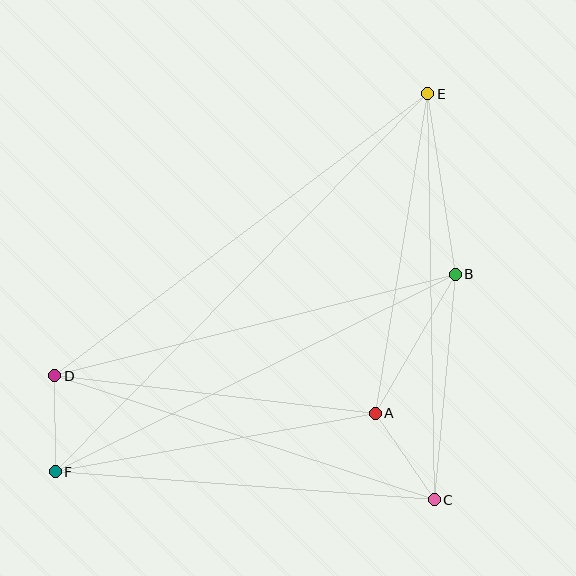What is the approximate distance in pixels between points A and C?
The distance between A and C is approximately 105 pixels.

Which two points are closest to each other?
Points D and F are closest to each other.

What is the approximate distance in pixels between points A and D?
The distance between A and D is approximately 323 pixels.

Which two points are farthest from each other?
Points E and F are farthest from each other.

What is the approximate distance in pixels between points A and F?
The distance between A and F is approximately 325 pixels.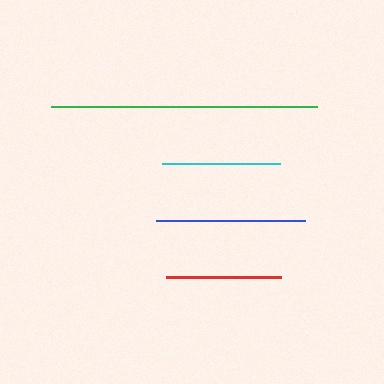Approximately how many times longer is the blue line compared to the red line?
The blue line is approximately 1.3 times the length of the red line.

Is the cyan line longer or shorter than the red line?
The cyan line is longer than the red line.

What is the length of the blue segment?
The blue segment is approximately 149 pixels long.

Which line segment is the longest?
The green line is the longest at approximately 265 pixels.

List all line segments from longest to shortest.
From longest to shortest: green, blue, cyan, red.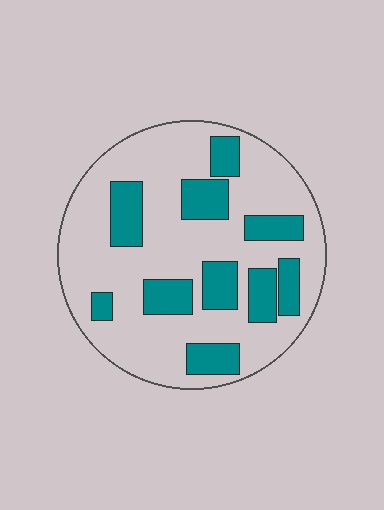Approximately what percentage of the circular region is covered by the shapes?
Approximately 30%.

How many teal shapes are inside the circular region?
10.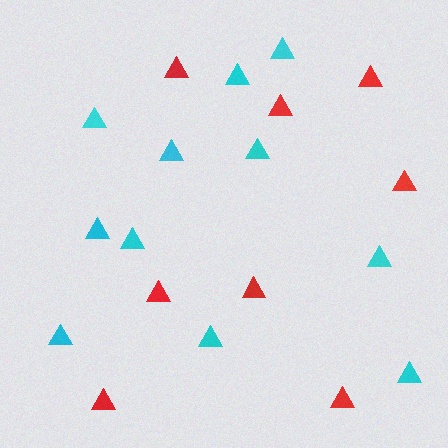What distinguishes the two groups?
There are 2 groups: one group of red triangles (8) and one group of cyan triangles (11).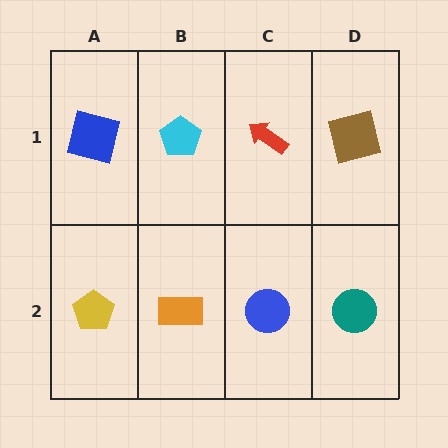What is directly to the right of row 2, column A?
An orange rectangle.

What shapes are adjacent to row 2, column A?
A blue square (row 1, column A), an orange rectangle (row 2, column B).